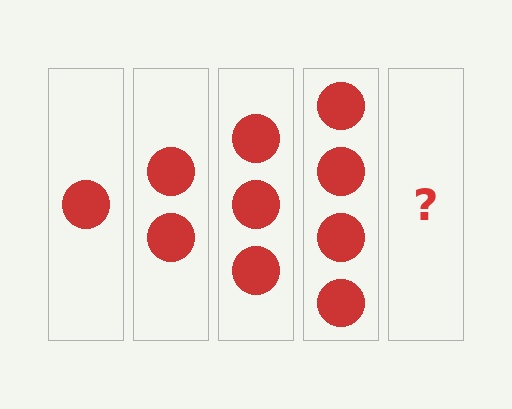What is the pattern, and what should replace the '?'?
The pattern is that each step adds one more circle. The '?' should be 5 circles.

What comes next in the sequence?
The next element should be 5 circles.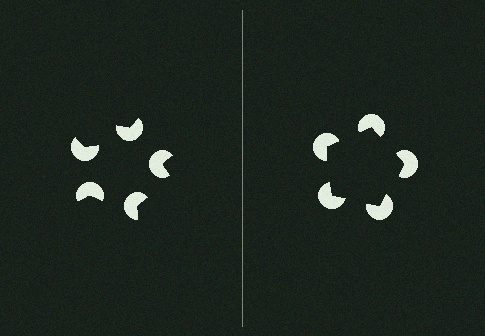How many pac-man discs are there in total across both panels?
10 — 5 on each side.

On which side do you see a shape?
An illusory pentagon appears on the right side. On the left side the wedge cuts are rotated, so no coherent shape forms.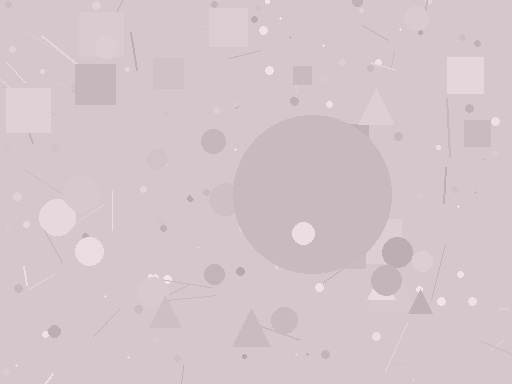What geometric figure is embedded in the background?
A circle is embedded in the background.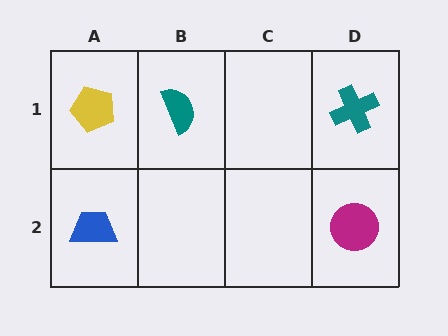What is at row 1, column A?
A yellow pentagon.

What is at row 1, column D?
A teal cross.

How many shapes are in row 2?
2 shapes.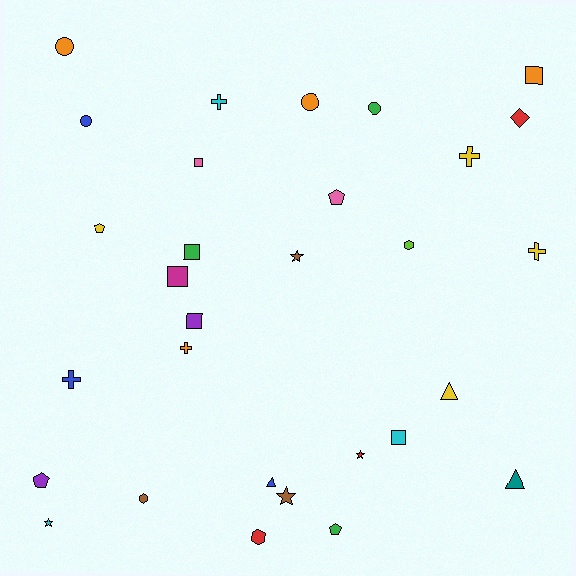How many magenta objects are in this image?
There is 1 magenta object.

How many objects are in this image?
There are 30 objects.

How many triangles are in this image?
There are 3 triangles.